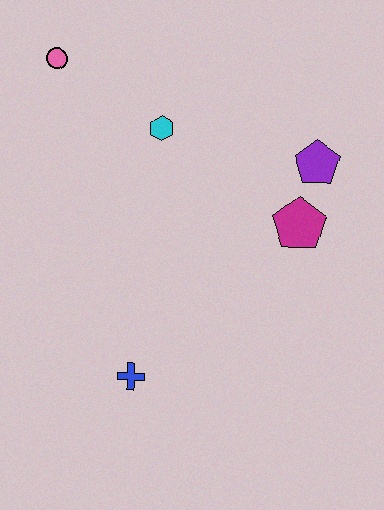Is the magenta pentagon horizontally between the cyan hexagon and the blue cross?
No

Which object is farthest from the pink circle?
The blue cross is farthest from the pink circle.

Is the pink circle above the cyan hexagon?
Yes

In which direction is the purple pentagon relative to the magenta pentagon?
The purple pentagon is above the magenta pentagon.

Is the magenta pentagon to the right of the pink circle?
Yes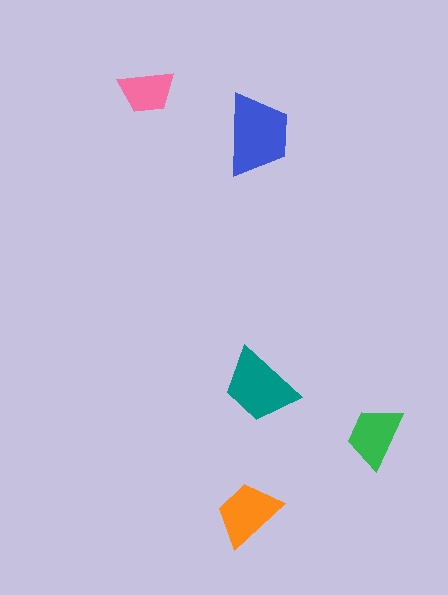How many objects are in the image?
There are 5 objects in the image.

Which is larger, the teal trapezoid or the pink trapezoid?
The teal one.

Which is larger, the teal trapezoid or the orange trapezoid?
The teal one.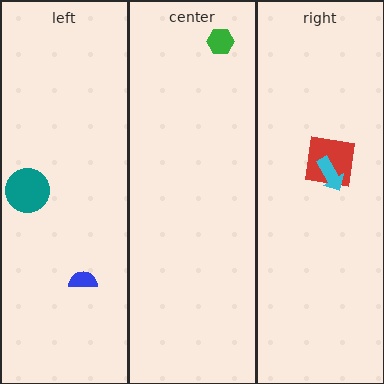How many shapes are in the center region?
1.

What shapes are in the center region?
The green hexagon.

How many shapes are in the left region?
2.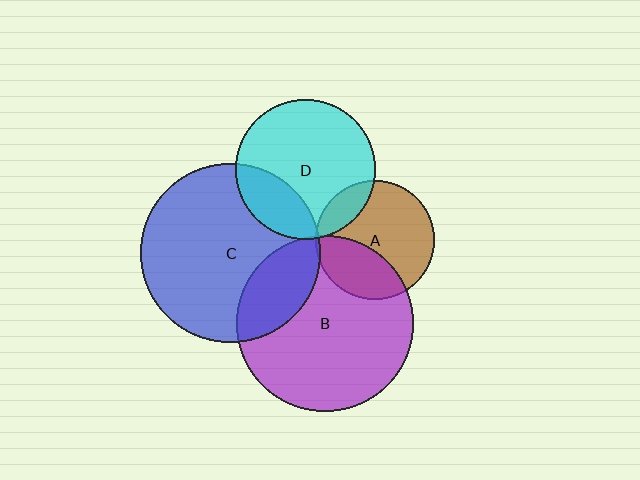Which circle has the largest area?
Circle C (blue).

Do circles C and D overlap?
Yes.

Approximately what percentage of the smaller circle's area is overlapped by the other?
Approximately 25%.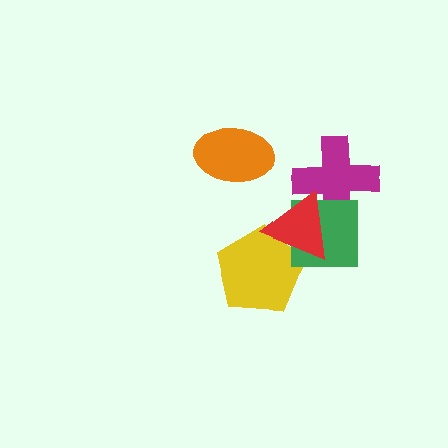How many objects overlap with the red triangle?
3 objects overlap with the red triangle.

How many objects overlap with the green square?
2 objects overlap with the green square.